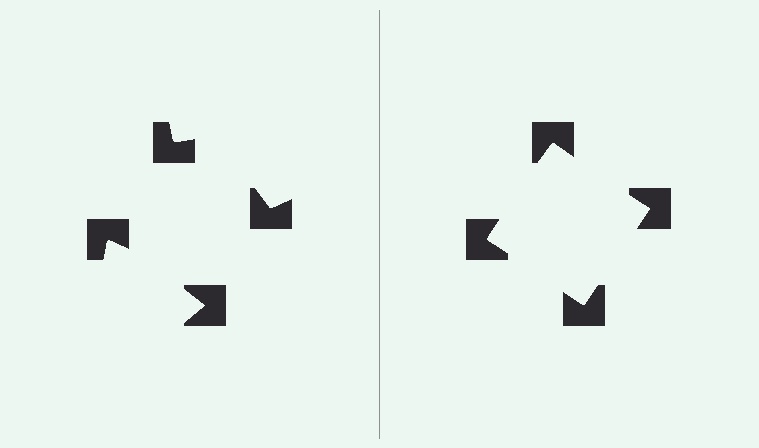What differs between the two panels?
The notched squares are positioned identically on both sides; only the wedge orientations differ. On the right they align to a square; on the left they are misaligned.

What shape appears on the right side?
An illusory square.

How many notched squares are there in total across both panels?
8 — 4 on each side.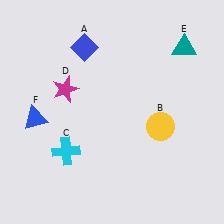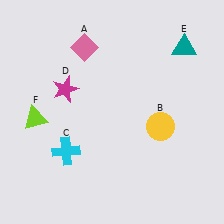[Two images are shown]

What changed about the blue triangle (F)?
In Image 1, F is blue. In Image 2, it changed to lime.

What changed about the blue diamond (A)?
In Image 1, A is blue. In Image 2, it changed to pink.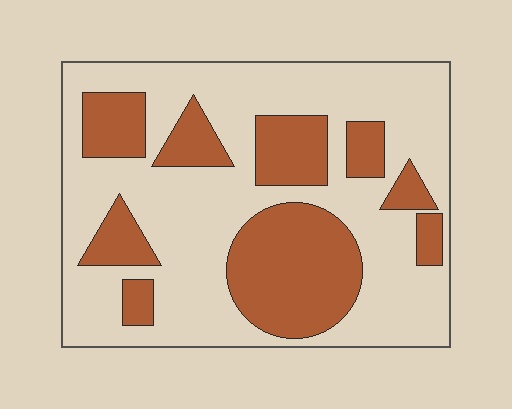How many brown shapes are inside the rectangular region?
9.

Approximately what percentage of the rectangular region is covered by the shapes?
Approximately 35%.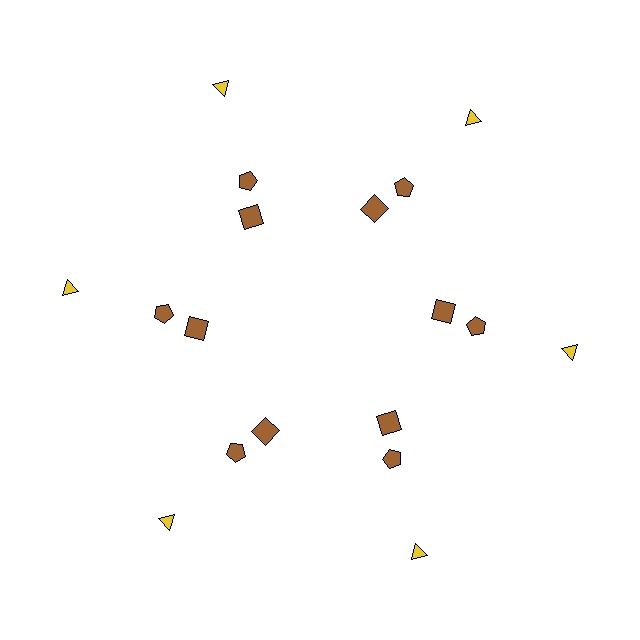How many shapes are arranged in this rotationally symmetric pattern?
There are 18 shapes, arranged in 6 groups of 3.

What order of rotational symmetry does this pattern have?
This pattern has 6-fold rotational symmetry.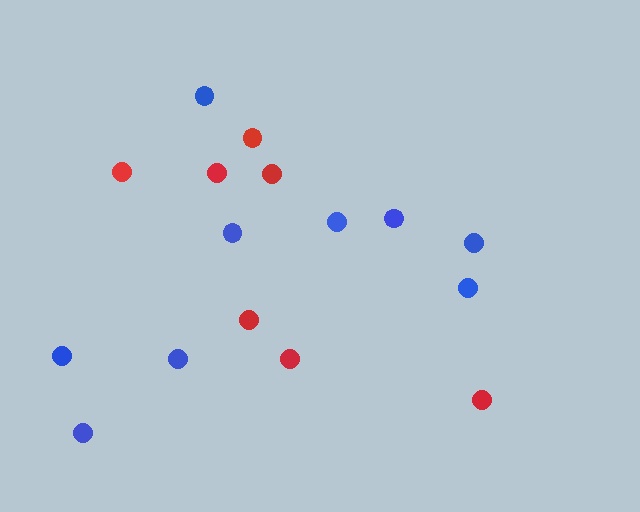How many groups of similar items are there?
There are 2 groups: one group of red circles (7) and one group of blue circles (9).